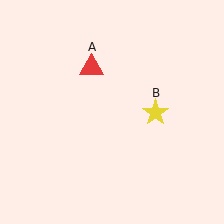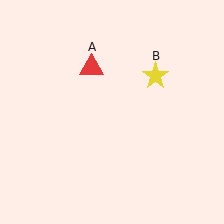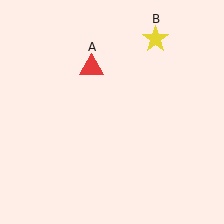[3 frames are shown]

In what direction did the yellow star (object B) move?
The yellow star (object B) moved up.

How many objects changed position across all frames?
1 object changed position: yellow star (object B).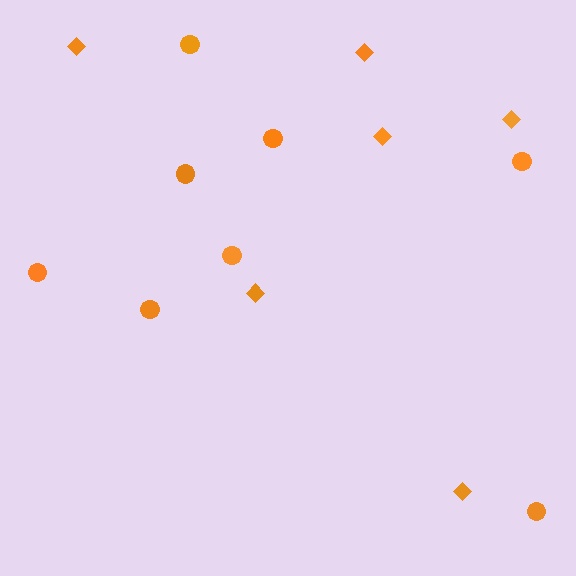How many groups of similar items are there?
There are 2 groups: one group of diamonds (6) and one group of circles (8).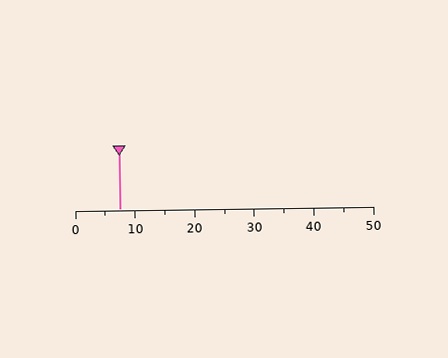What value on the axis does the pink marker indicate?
The marker indicates approximately 7.5.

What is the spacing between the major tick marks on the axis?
The major ticks are spaced 10 apart.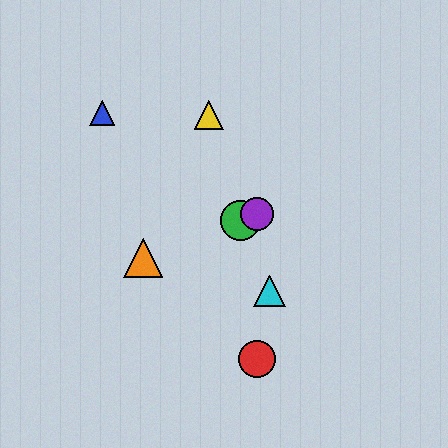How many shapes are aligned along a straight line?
3 shapes (the green circle, the purple circle, the orange triangle) are aligned along a straight line.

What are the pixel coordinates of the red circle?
The red circle is at (257, 359).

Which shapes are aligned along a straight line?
The green circle, the purple circle, the orange triangle are aligned along a straight line.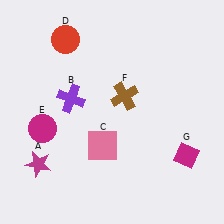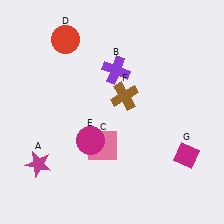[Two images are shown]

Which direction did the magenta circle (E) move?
The magenta circle (E) moved right.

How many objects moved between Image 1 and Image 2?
2 objects moved between the two images.